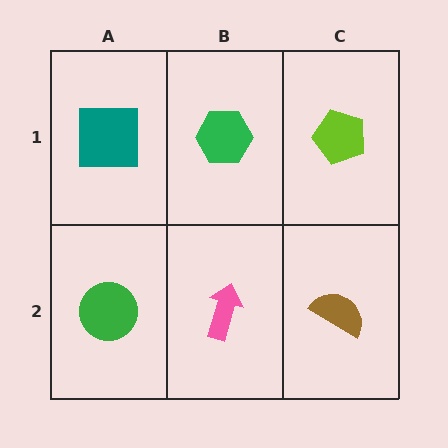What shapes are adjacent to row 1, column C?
A brown semicircle (row 2, column C), a green hexagon (row 1, column B).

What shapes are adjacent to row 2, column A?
A teal square (row 1, column A), a pink arrow (row 2, column B).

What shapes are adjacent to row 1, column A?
A green circle (row 2, column A), a green hexagon (row 1, column B).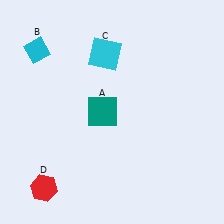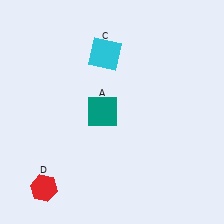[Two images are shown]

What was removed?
The cyan diamond (B) was removed in Image 2.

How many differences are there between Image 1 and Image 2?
There is 1 difference between the two images.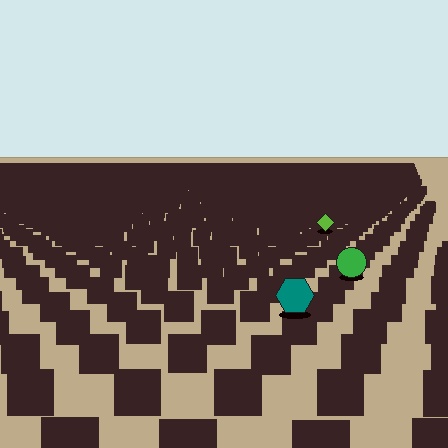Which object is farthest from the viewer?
The lime diamond is farthest from the viewer. It appears smaller and the ground texture around it is denser.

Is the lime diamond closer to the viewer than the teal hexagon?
No. The teal hexagon is closer — you can tell from the texture gradient: the ground texture is coarser near it.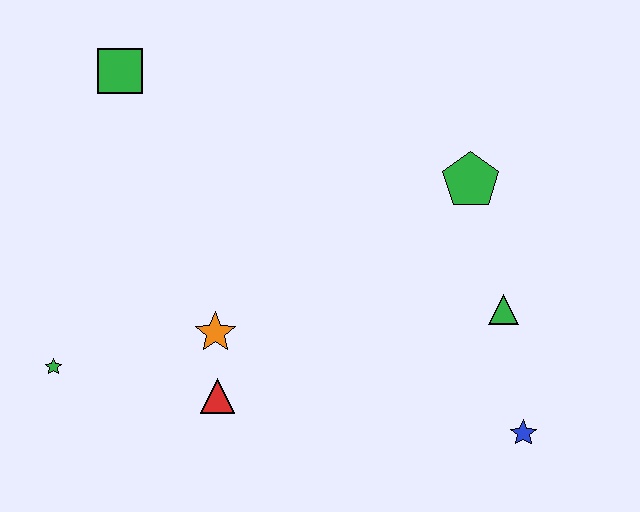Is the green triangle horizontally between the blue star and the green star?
Yes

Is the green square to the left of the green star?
No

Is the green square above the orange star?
Yes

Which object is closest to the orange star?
The red triangle is closest to the orange star.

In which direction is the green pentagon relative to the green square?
The green pentagon is to the right of the green square.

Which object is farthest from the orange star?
The blue star is farthest from the orange star.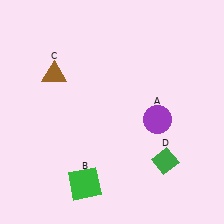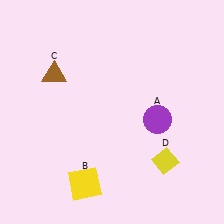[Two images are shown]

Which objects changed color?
B changed from green to yellow. D changed from green to yellow.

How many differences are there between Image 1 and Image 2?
There are 2 differences between the two images.